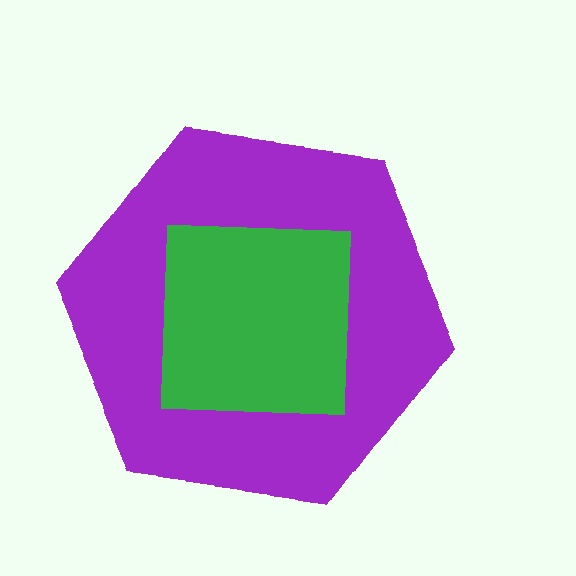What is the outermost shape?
The purple hexagon.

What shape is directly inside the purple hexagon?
The green square.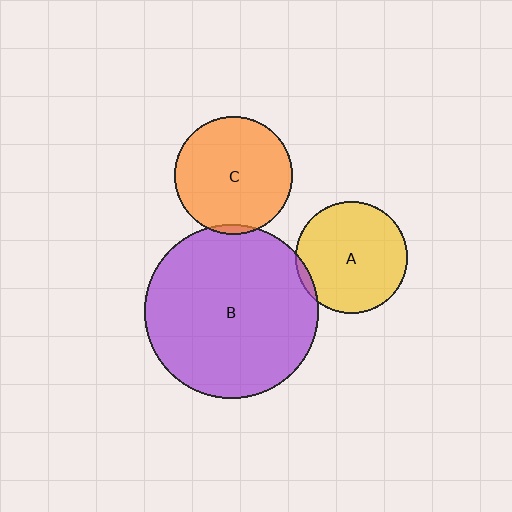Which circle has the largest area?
Circle B (purple).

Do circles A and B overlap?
Yes.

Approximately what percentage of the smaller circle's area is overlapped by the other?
Approximately 5%.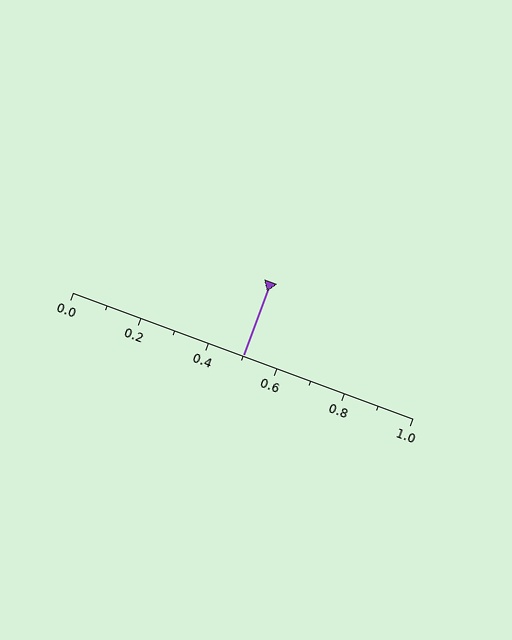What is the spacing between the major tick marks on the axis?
The major ticks are spaced 0.2 apart.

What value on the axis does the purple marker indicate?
The marker indicates approximately 0.5.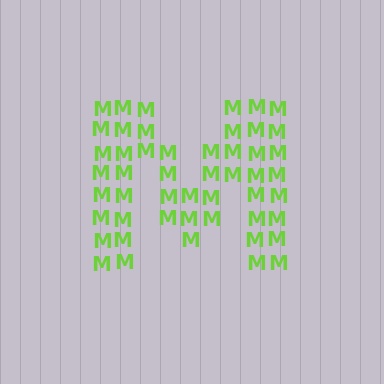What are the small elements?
The small elements are letter M's.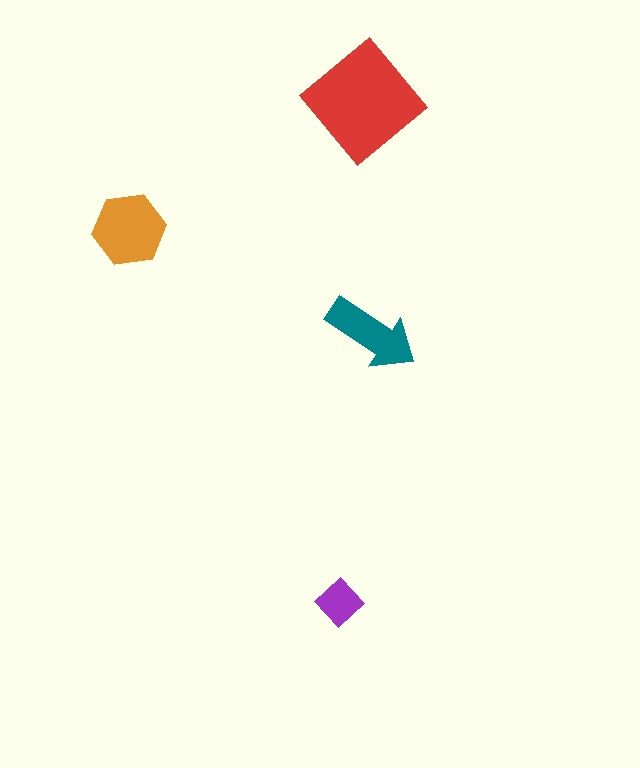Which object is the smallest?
The purple diamond.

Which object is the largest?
The red diamond.